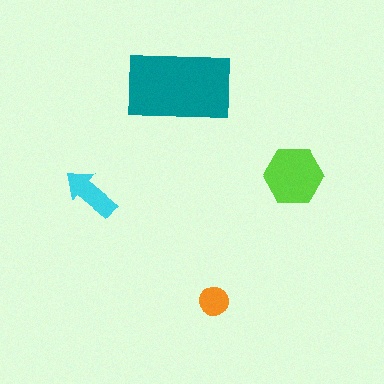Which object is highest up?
The teal rectangle is topmost.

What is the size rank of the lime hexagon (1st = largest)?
2nd.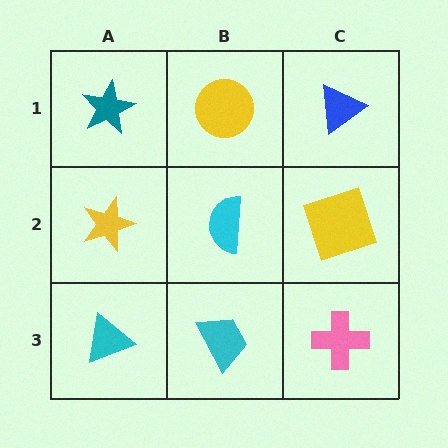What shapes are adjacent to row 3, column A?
A yellow star (row 2, column A), a cyan trapezoid (row 3, column B).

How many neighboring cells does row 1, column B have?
3.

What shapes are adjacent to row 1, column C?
A yellow square (row 2, column C), a yellow circle (row 1, column B).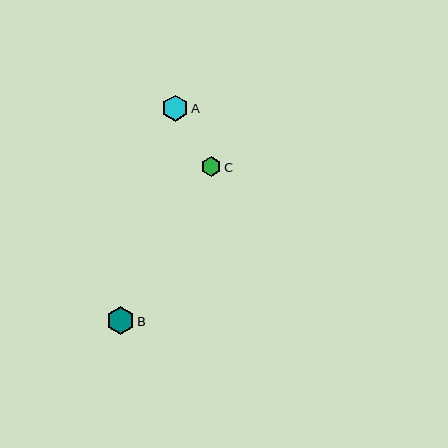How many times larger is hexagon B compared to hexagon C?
Hexagon B is approximately 1.4 times the size of hexagon C.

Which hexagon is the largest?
Hexagon B is the largest with a size of approximately 28 pixels.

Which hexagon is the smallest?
Hexagon C is the smallest with a size of approximately 20 pixels.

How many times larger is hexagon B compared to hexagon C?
Hexagon B is approximately 1.4 times the size of hexagon C.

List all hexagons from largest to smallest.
From largest to smallest: B, A, C.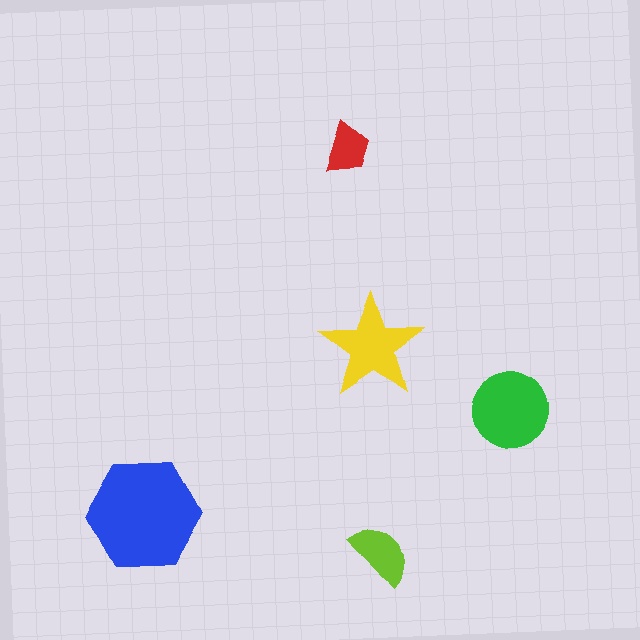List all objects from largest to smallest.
The blue hexagon, the green circle, the yellow star, the lime semicircle, the red trapezoid.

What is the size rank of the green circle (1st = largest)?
2nd.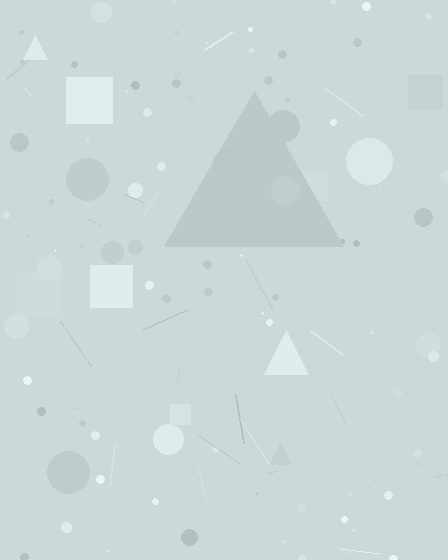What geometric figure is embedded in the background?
A triangle is embedded in the background.